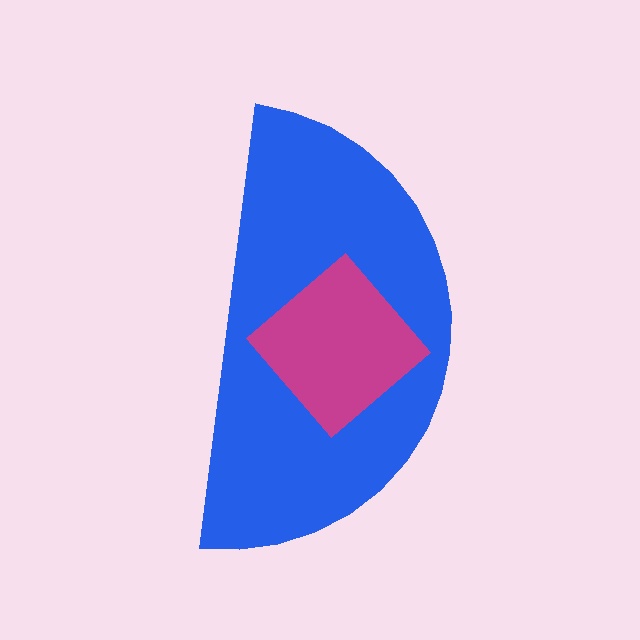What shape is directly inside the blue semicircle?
The magenta diamond.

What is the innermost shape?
The magenta diamond.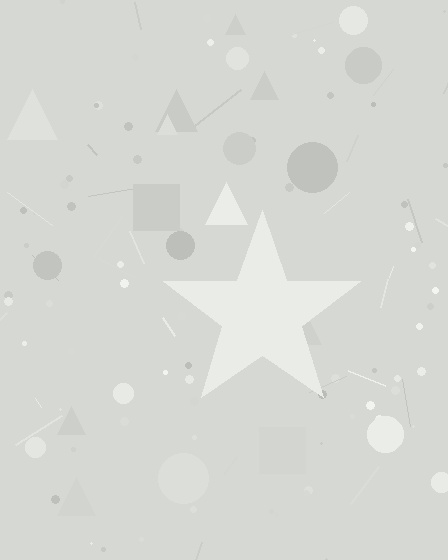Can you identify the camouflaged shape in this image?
The camouflaged shape is a star.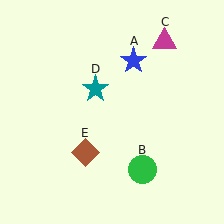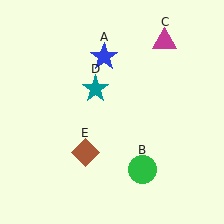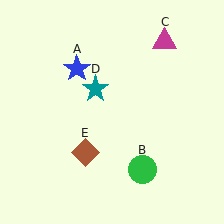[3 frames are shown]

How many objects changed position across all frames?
1 object changed position: blue star (object A).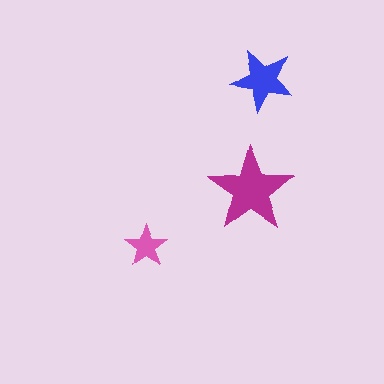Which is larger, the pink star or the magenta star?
The magenta one.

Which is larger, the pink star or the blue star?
The blue one.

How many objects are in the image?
There are 3 objects in the image.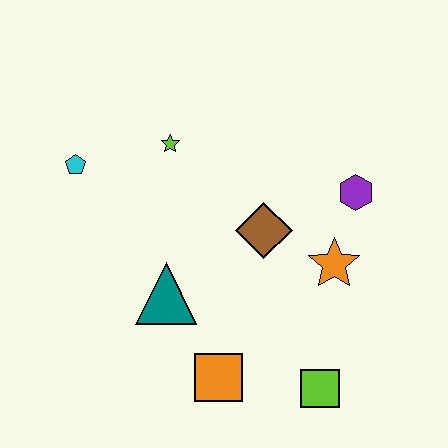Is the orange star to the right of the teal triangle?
Yes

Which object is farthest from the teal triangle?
The purple hexagon is farthest from the teal triangle.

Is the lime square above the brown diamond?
No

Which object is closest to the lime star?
The cyan pentagon is closest to the lime star.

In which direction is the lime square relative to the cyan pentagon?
The lime square is to the right of the cyan pentagon.